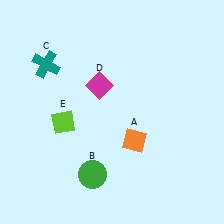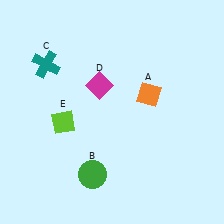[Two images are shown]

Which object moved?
The orange diamond (A) moved up.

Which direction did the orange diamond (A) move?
The orange diamond (A) moved up.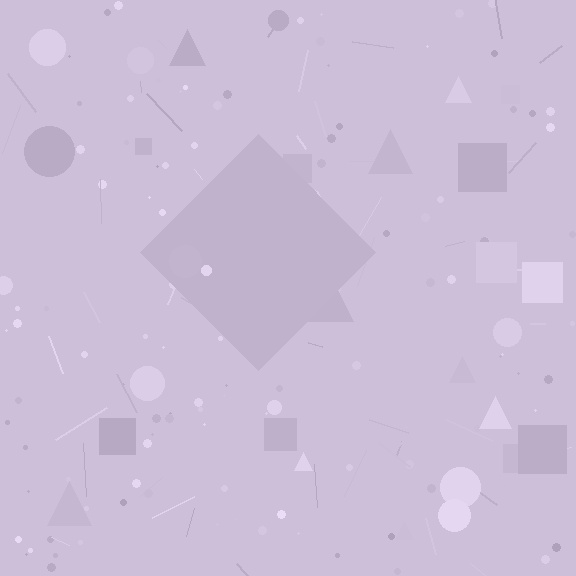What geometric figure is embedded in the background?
A diamond is embedded in the background.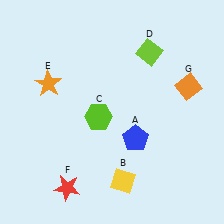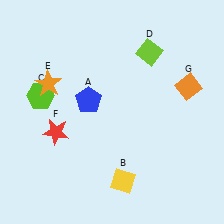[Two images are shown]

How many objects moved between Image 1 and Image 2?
3 objects moved between the two images.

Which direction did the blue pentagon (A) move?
The blue pentagon (A) moved left.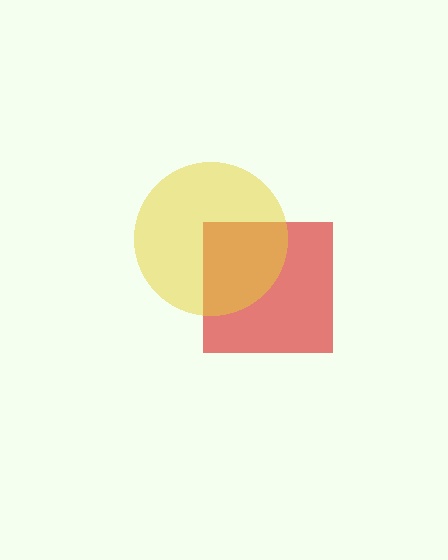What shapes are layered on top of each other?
The layered shapes are: a red square, a yellow circle.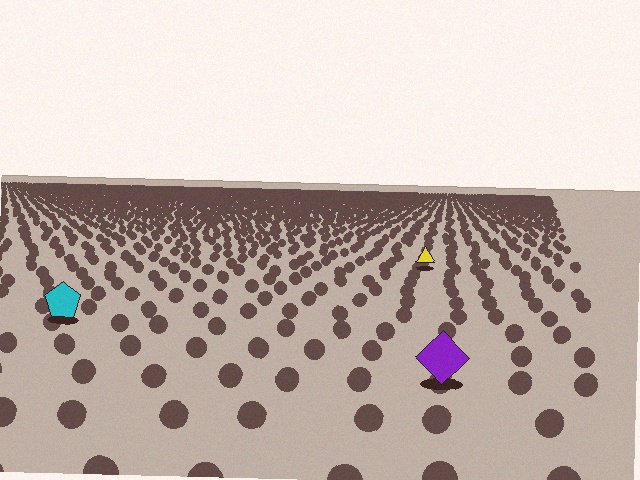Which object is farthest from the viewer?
The yellow triangle is farthest from the viewer. It appears smaller and the ground texture around it is denser.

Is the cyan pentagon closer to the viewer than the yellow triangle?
Yes. The cyan pentagon is closer — you can tell from the texture gradient: the ground texture is coarser near it.